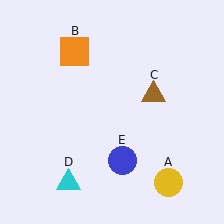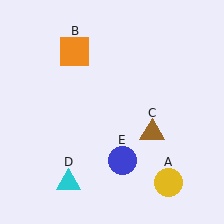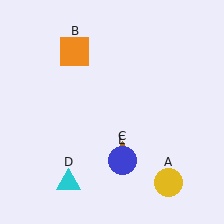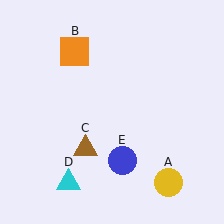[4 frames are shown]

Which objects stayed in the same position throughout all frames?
Yellow circle (object A) and orange square (object B) and cyan triangle (object D) and blue circle (object E) remained stationary.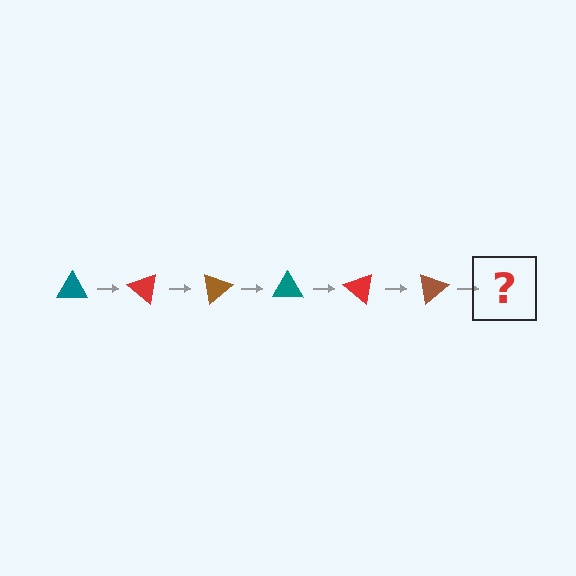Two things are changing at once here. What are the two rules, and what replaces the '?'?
The two rules are that it rotates 40 degrees each step and the color cycles through teal, red, and brown. The '?' should be a teal triangle, rotated 240 degrees from the start.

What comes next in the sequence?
The next element should be a teal triangle, rotated 240 degrees from the start.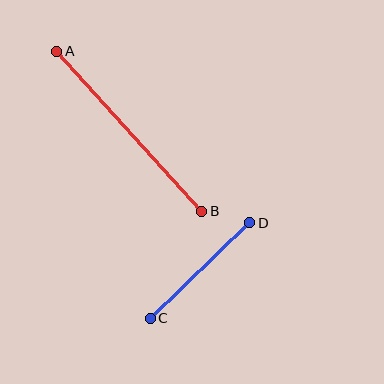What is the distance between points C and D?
The distance is approximately 138 pixels.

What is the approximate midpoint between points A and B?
The midpoint is at approximately (129, 131) pixels.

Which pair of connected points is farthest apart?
Points A and B are farthest apart.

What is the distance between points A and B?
The distance is approximately 216 pixels.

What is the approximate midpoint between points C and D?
The midpoint is at approximately (200, 270) pixels.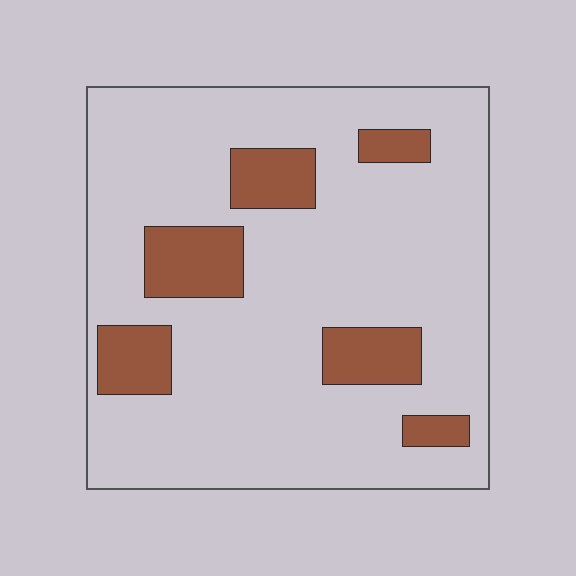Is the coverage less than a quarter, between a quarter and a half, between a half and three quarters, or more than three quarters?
Less than a quarter.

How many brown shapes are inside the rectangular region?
6.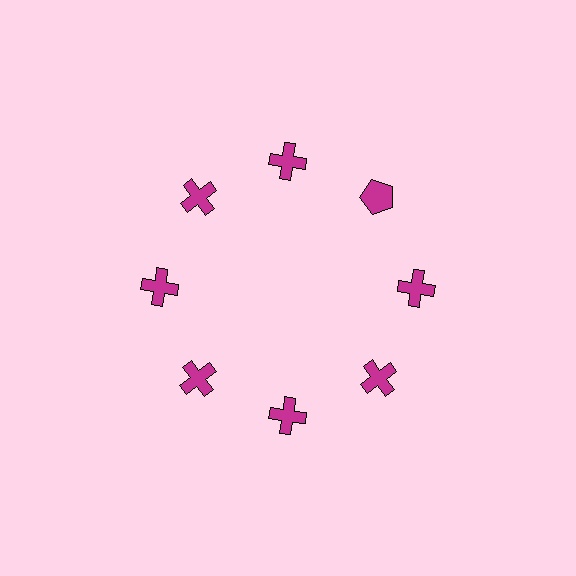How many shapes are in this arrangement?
There are 8 shapes arranged in a ring pattern.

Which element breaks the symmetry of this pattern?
The magenta pentagon at roughly the 2 o'clock position breaks the symmetry. All other shapes are magenta crosses.